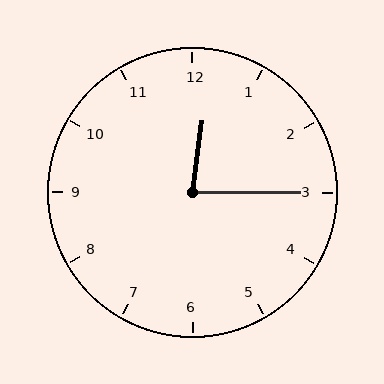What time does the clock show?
12:15.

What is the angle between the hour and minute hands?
Approximately 82 degrees.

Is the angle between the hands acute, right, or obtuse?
It is acute.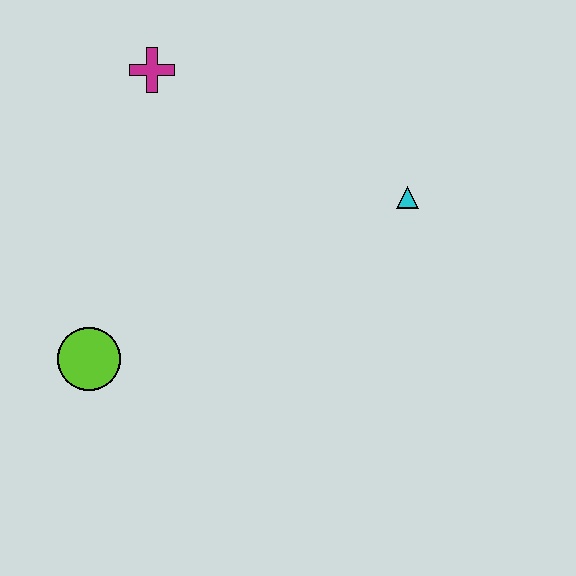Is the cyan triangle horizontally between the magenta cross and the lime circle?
No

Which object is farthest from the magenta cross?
The lime circle is farthest from the magenta cross.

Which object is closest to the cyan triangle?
The magenta cross is closest to the cyan triangle.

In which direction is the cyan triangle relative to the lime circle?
The cyan triangle is to the right of the lime circle.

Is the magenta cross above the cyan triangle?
Yes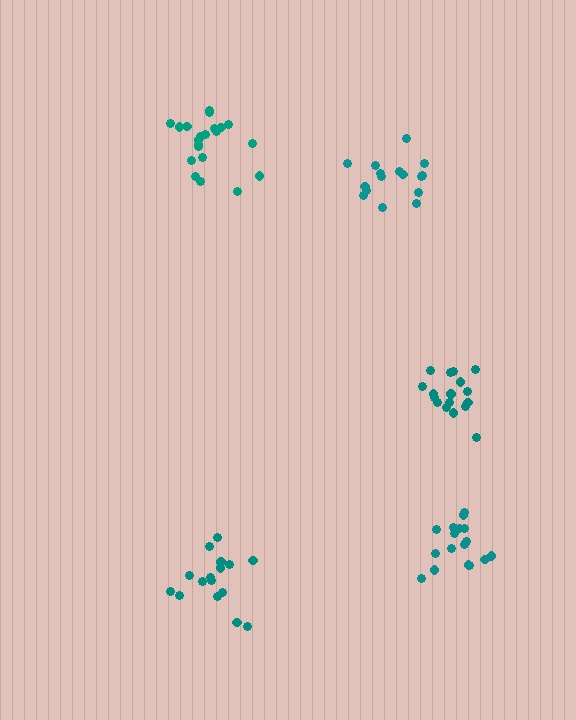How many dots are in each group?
Group 1: 21 dots, Group 2: 16 dots, Group 3: 16 dots, Group 4: 17 dots, Group 5: 17 dots (87 total).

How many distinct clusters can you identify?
There are 5 distinct clusters.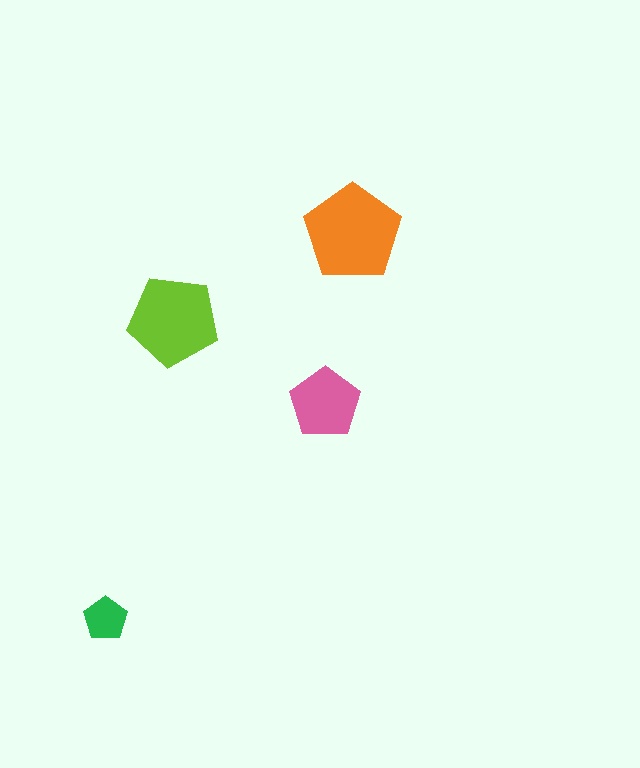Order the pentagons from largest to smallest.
the orange one, the lime one, the pink one, the green one.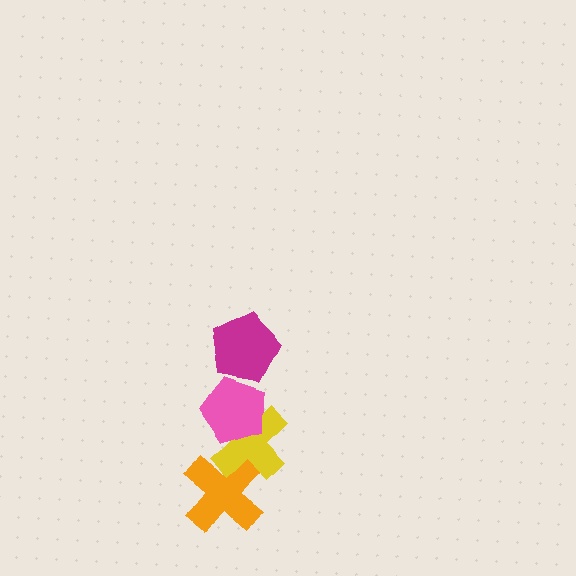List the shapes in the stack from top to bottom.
From top to bottom: the magenta pentagon, the pink pentagon, the yellow cross, the orange cross.